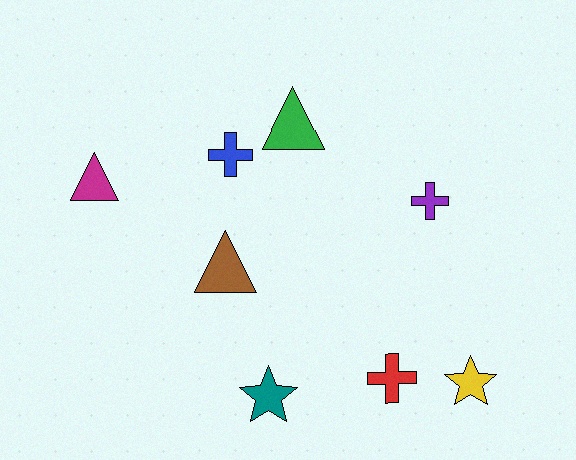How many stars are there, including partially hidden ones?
There are 2 stars.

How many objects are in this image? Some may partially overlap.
There are 8 objects.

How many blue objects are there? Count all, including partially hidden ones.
There is 1 blue object.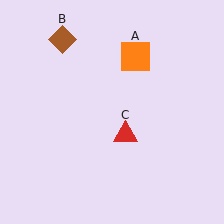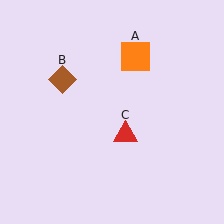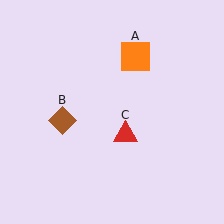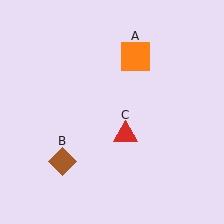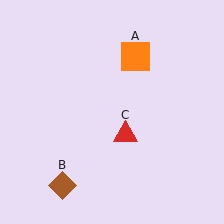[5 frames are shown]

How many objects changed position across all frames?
1 object changed position: brown diamond (object B).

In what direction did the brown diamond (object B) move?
The brown diamond (object B) moved down.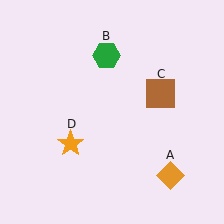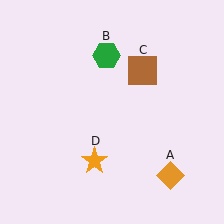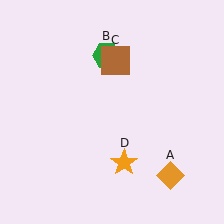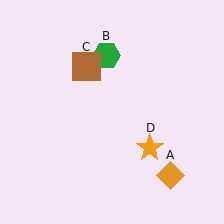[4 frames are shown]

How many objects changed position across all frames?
2 objects changed position: brown square (object C), orange star (object D).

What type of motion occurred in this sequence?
The brown square (object C), orange star (object D) rotated counterclockwise around the center of the scene.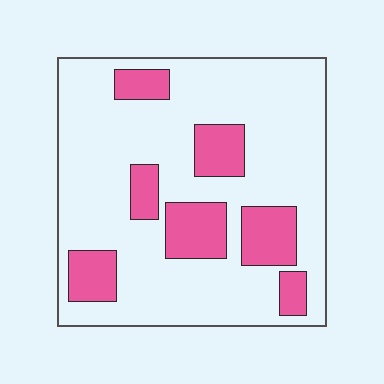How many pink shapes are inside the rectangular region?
7.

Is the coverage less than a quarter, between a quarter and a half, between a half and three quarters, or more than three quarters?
Less than a quarter.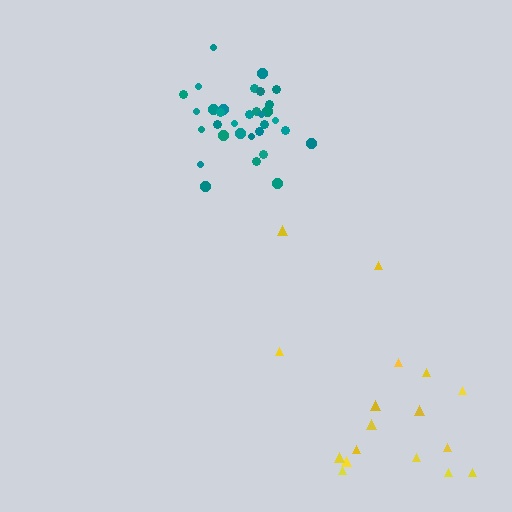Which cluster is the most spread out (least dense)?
Yellow.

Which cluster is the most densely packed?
Teal.